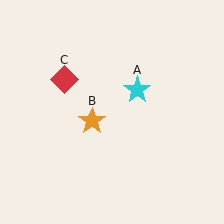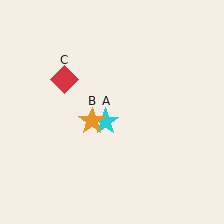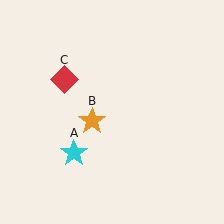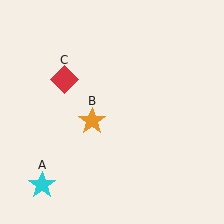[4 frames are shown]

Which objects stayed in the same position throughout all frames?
Orange star (object B) and red diamond (object C) remained stationary.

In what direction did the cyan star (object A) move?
The cyan star (object A) moved down and to the left.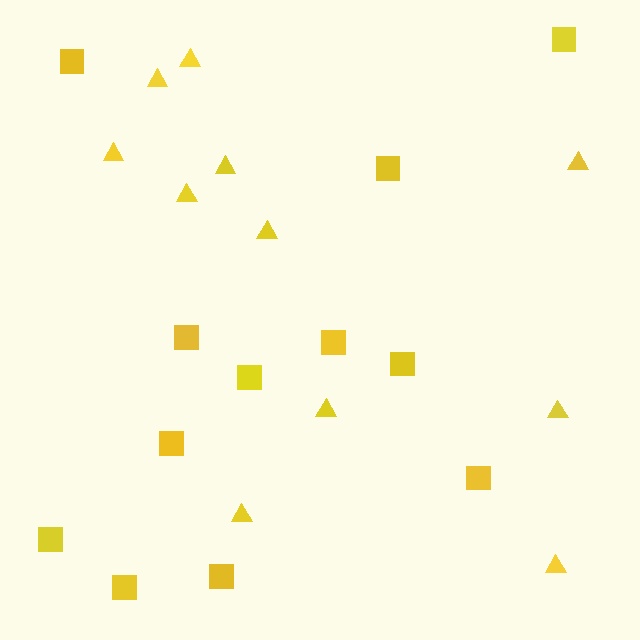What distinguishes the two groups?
There are 2 groups: one group of squares (12) and one group of triangles (11).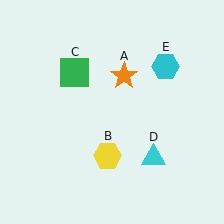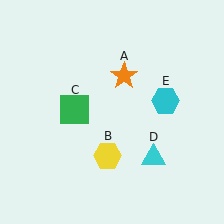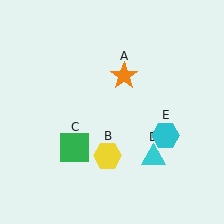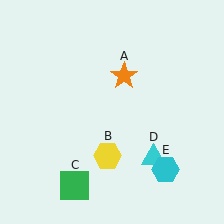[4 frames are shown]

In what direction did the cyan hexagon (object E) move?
The cyan hexagon (object E) moved down.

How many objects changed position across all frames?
2 objects changed position: green square (object C), cyan hexagon (object E).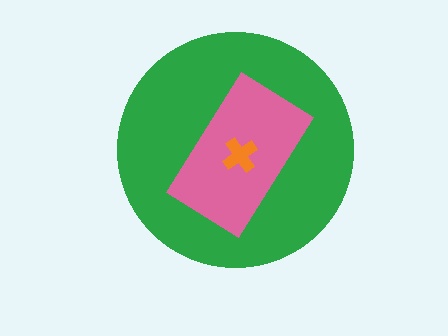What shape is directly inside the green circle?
The pink rectangle.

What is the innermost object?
The orange cross.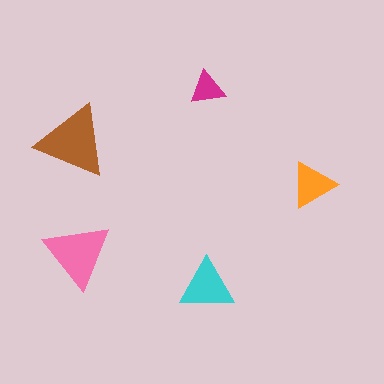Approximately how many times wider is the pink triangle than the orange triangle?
About 1.5 times wider.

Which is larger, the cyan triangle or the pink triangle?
The pink one.